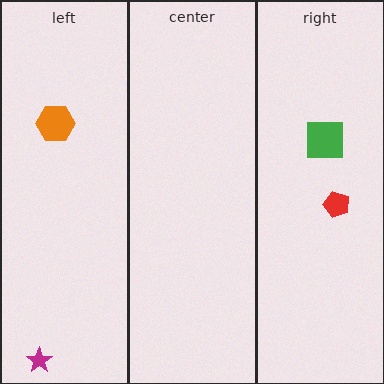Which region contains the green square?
The right region.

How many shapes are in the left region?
2.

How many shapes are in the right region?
2.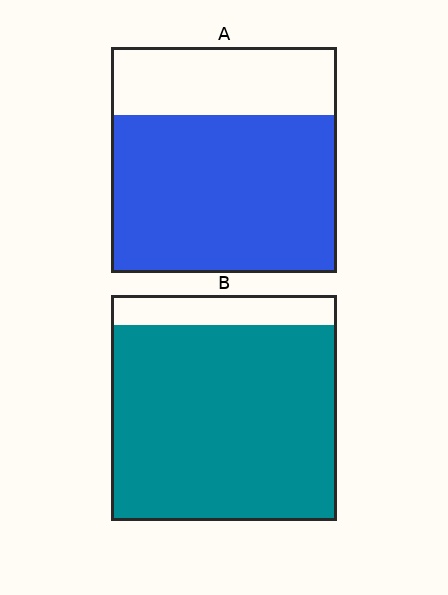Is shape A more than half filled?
Yes.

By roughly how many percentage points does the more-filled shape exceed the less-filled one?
By roughly 15 percentage points (B over A).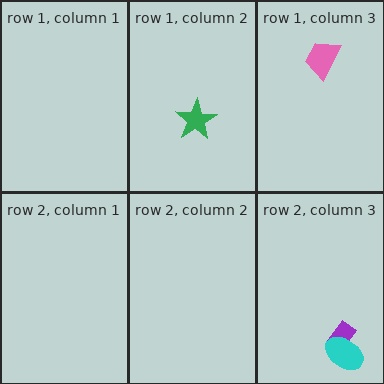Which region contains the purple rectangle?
The row 2, column 3 region.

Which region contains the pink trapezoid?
The row 1, column 3 region.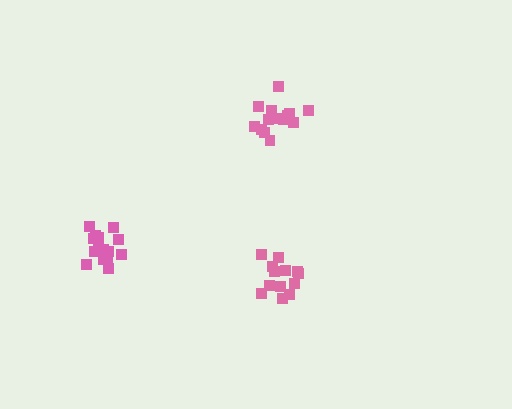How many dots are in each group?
Group 1: 13 dots, Group 2: 14 dots, Group 3: 16 dots (43 total).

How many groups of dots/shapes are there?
There are 3 groups.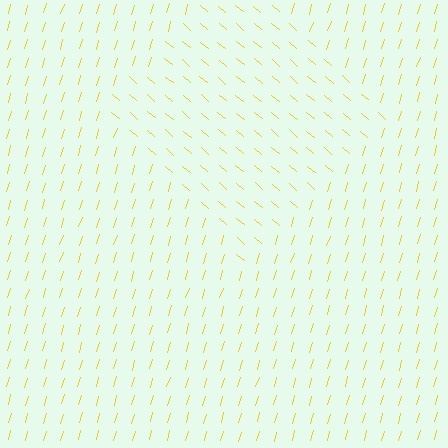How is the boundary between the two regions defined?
The boundary is defined purely by a change in line orientation (approximately 66 degrees difference). All lines are the same color and thickness.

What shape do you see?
I see a diamond.